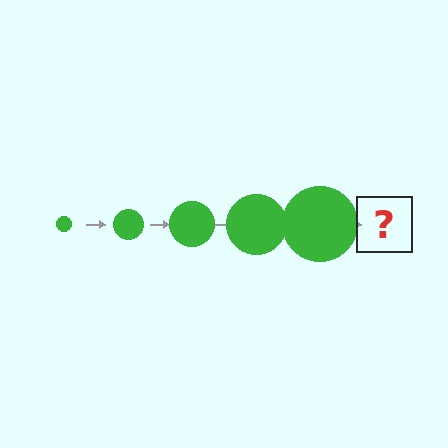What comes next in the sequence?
The next element should be a green circle, larger than the previous one.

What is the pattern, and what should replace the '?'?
The pattern is that the circle gets progressively larger each step. The '?' should be a green circle, larger than the previous one.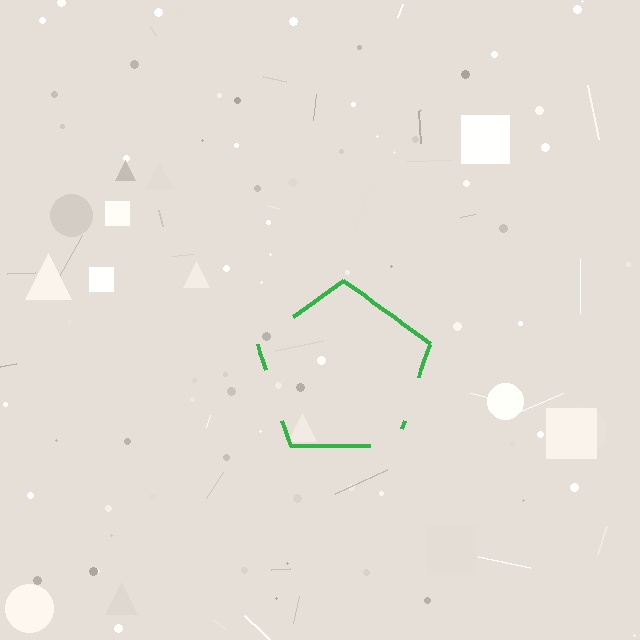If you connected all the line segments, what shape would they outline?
They would outline a pentagon.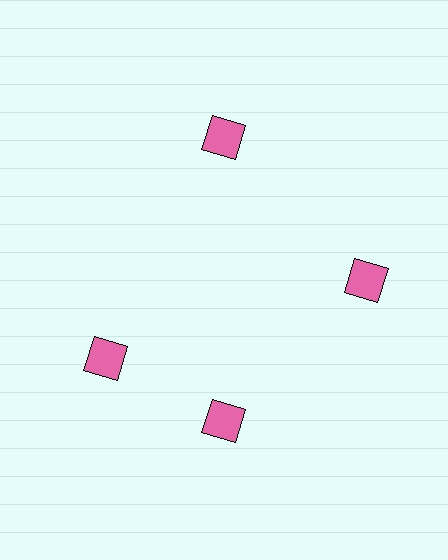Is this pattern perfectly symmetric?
No. The 4 pink squares are arranged in a ring, but one element near the 9 o'clock position is rotated out of alignment along the ring, breaking the 4-fold rotational symmetry.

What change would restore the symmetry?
The symmetry would be restored by rotating it back into even spacing with its neighbors so that all 4 squares sit at equal angles and equal distance from the center.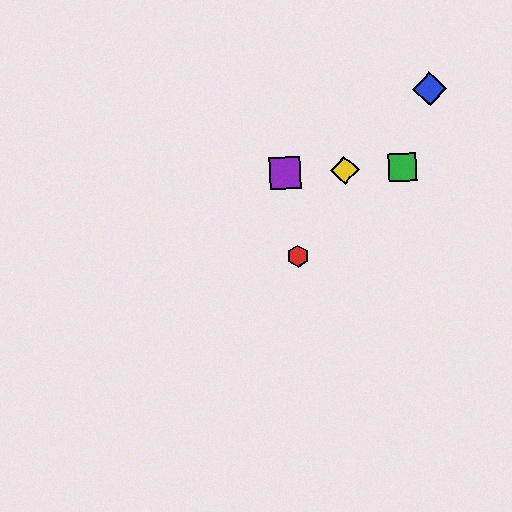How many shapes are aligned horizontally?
3 shapes (the green square, the yellow diamond, the purple square) are aligned horizontally.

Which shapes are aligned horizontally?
The green square, the yellow diamond, the purple square are aligned horizontally.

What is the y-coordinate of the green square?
The green square is at y≈167.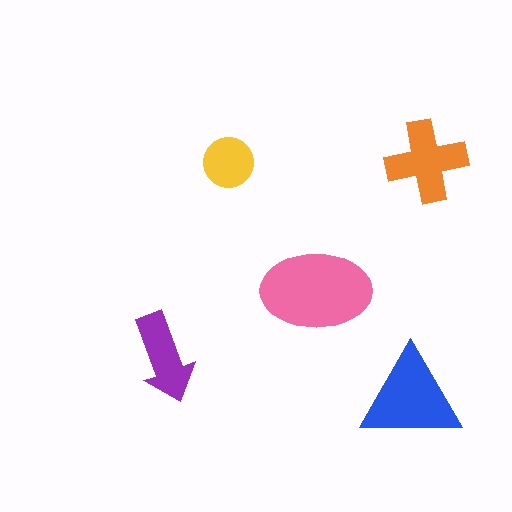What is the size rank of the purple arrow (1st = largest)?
4th.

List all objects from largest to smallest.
The pink ellipse, the blue triangle, the orange cross, the purple arrow, the yellow circle.